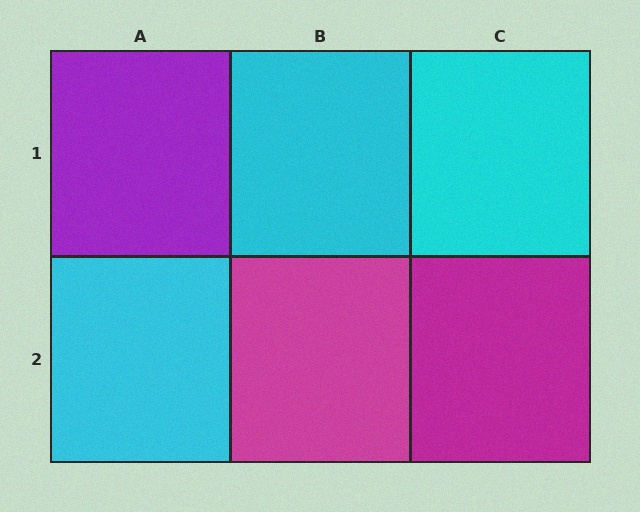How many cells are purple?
1 cell is purple.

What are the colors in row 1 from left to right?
Purple, cyan, cyan.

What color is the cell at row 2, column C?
Magenta.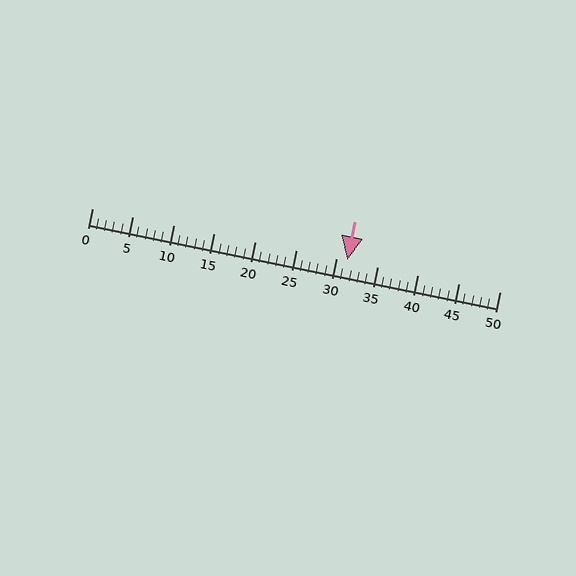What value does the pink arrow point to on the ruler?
The pink arrow points to approximately 31.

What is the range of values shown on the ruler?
The ruler shows values from 0 to 50.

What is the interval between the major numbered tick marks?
The major tick marks are spaced 5 units apart.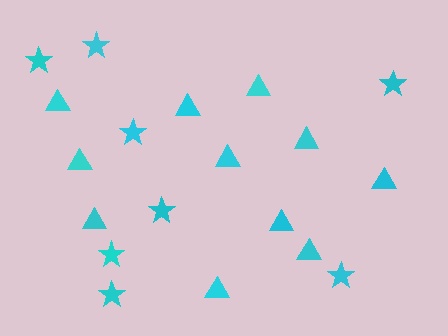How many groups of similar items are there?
There are 2 groups: one group of triangles (11) and one group of stars (8).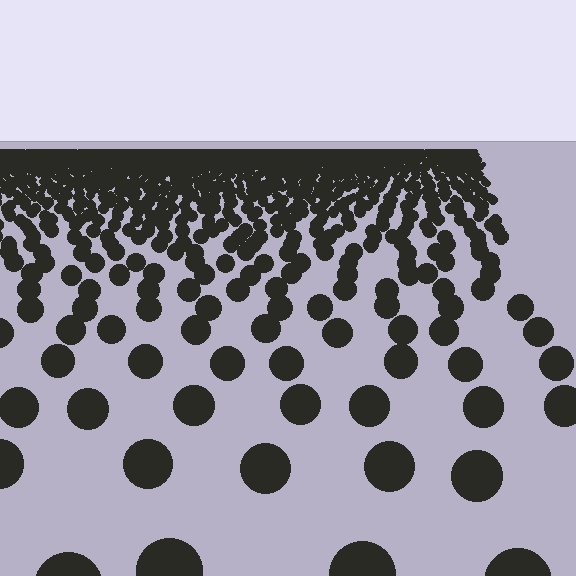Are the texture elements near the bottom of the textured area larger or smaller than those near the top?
Larger. Near the bottom, elements are closer to the viewer and appear at a bigger on-screen size.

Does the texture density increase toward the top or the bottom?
Density increases toward the top.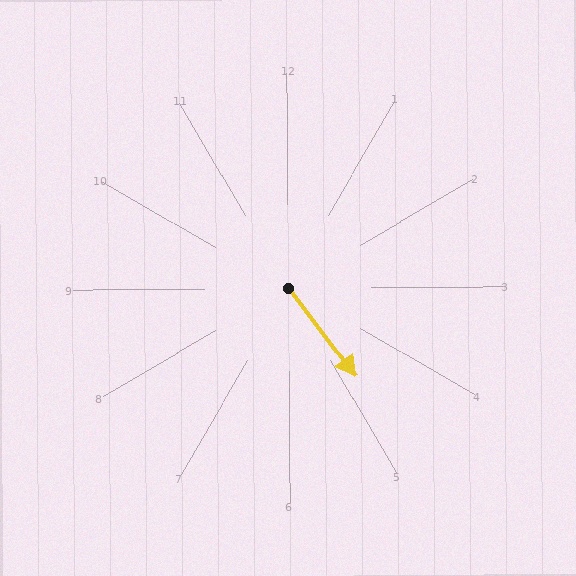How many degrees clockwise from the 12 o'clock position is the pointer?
Approximately 143 degrees.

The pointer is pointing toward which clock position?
Roughly 5 o'clock.